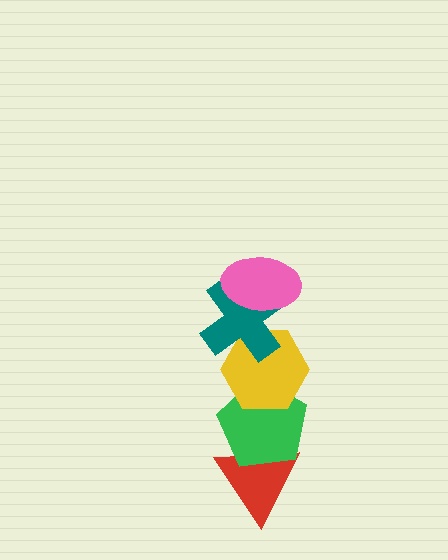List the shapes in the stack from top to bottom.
From top to bottom: the pink ellipse, the teal cross, the yellow hexagon, the green pentagon, the red triangle.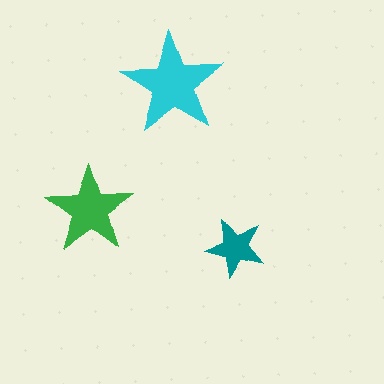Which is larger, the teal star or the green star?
The green one.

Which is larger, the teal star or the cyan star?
The cyan one.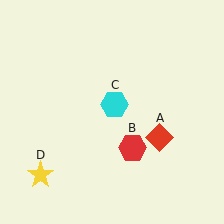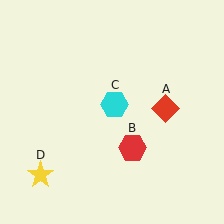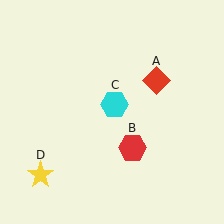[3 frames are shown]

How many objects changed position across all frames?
1 object changed position: red diamond (object A).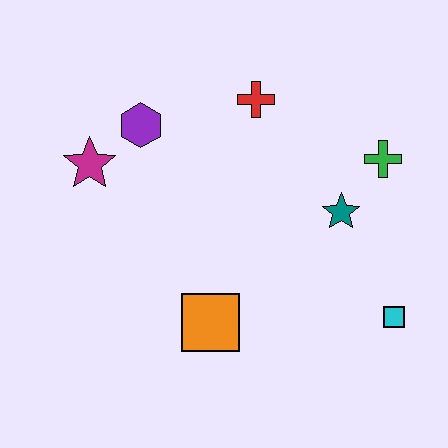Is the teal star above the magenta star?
No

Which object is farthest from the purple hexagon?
The cyan square is farthest from the purple hexagon.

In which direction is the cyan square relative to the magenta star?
The cyan square is to the right of the magenta star.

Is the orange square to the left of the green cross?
Yes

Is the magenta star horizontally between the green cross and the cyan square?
No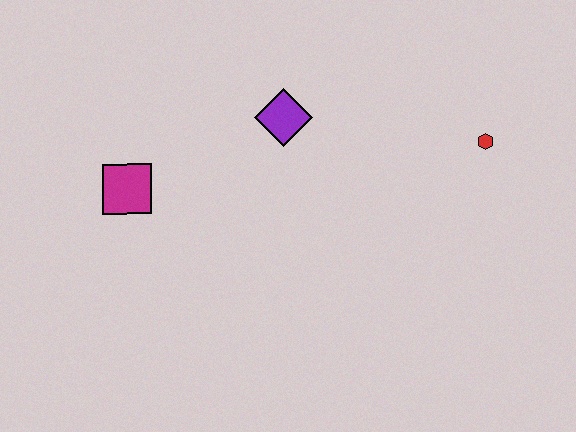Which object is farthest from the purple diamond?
The red hexagon is farthest from the purple diamond.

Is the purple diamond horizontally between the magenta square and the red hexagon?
Yes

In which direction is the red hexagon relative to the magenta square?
The red hexagon is to the right of the magenta square.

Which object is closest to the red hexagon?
The purple diamond is closest to the red hexagon.